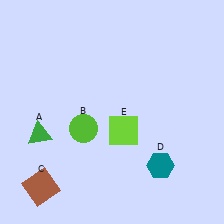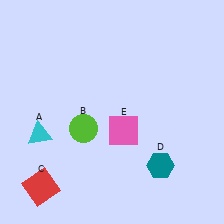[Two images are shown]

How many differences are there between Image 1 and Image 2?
There are 3 differences between the two images.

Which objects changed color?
A changed from green to cyan. C changed from brown to red. E changed from lime to pink.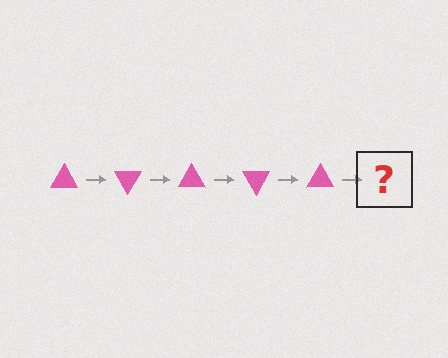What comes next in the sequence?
The next element should be a pink triangle rotated 300 degrees.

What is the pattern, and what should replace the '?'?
The pattern is that the triangle rotates 60 degrees each step. The '?' should be a pink triangle rotated 300 degrees.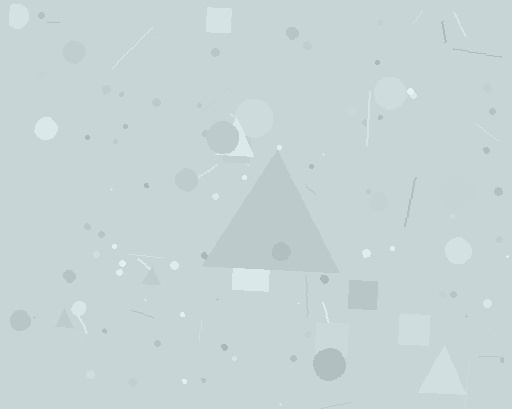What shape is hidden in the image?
A triangle is hidden in the image.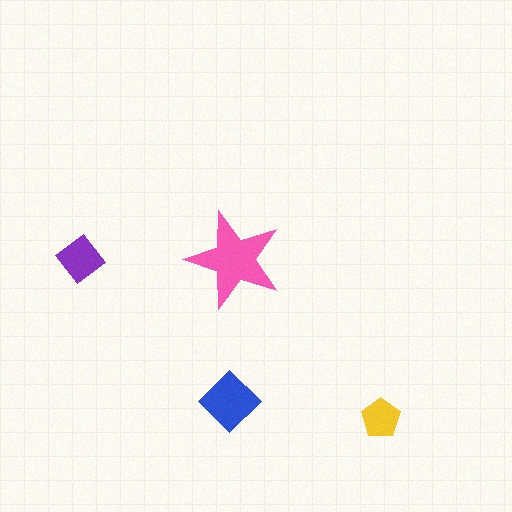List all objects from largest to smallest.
The pink star, the blue diamond, the purple diamond, the yellow pentagon.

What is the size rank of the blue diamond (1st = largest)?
2nd.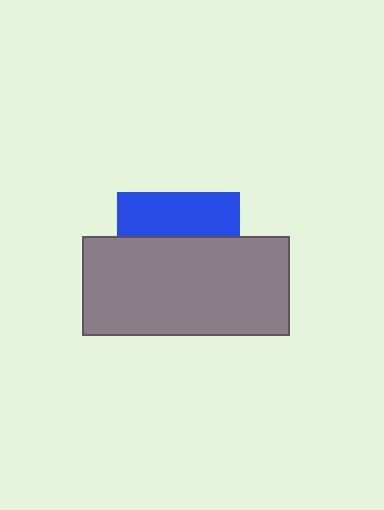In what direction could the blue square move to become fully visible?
The blue square could move up. That would shift it out from behind the gray rectangle entirely.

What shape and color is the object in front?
The object in front is a gray rectangle.